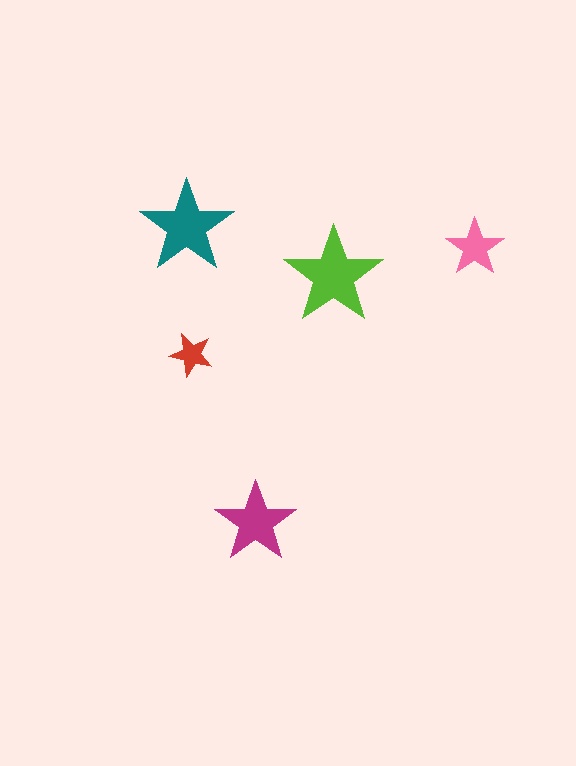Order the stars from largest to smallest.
the lime one, the teal one, the magenta one, the pink one, the red one.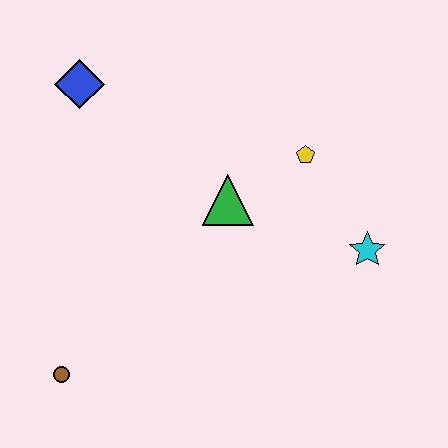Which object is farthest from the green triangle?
The brown circle is farthest from the green triangle.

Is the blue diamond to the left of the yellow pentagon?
Yes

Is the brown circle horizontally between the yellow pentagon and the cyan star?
No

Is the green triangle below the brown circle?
No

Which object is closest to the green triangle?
The yellow pentagon is closest to the green triangle.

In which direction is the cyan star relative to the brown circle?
The cyan star is to the right of the brown circle.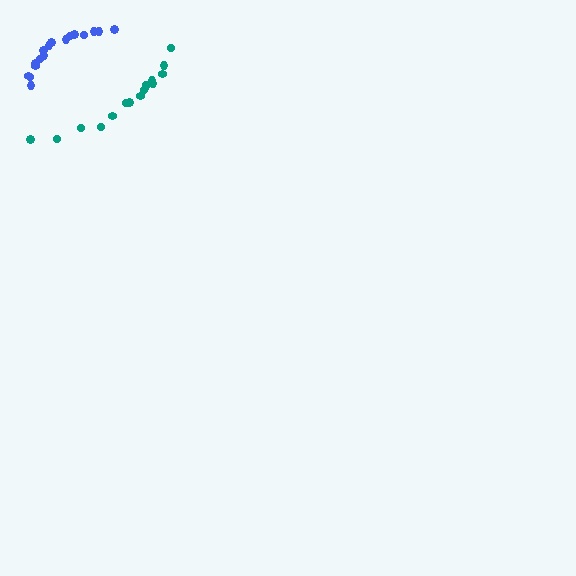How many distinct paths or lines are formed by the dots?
There are 2 distinct paths.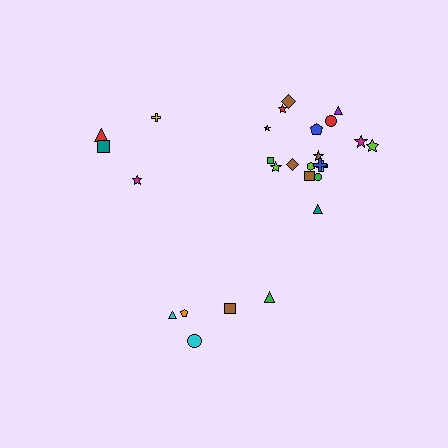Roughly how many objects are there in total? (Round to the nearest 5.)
Roughly 25 objects in total.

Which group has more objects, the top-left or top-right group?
The top-right group.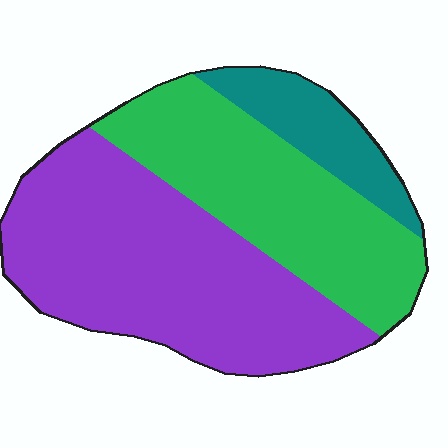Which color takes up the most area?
Purple, at roughly 50%.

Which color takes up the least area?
Teal, at roughly 15%.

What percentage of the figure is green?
Green covers around 35% of the figure.